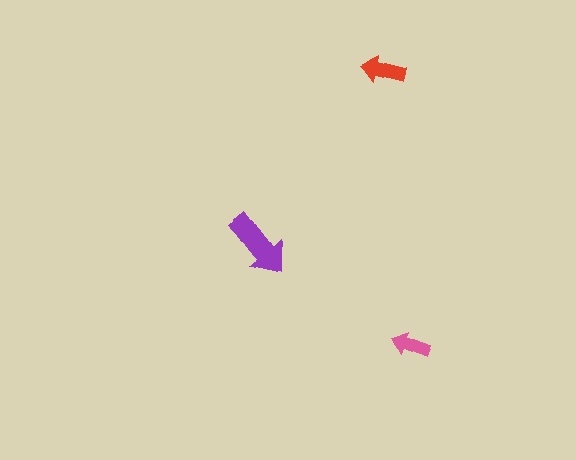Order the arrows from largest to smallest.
the purple one, the red one, the pink one.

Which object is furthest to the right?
The pink arrow is rightmost.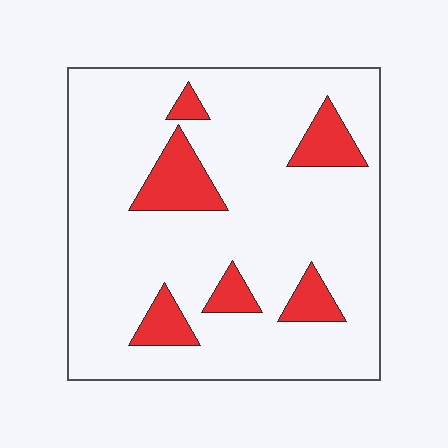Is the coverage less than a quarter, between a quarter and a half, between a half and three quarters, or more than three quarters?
Less than a quarter.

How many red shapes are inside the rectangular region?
6.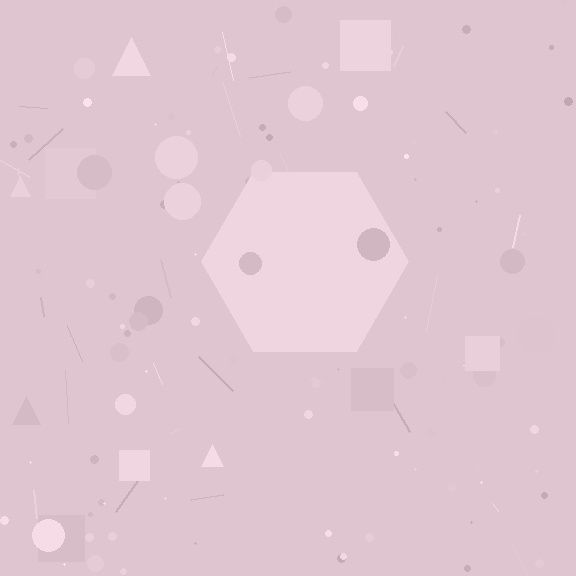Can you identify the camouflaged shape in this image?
The camouflaged shape is a hexagon.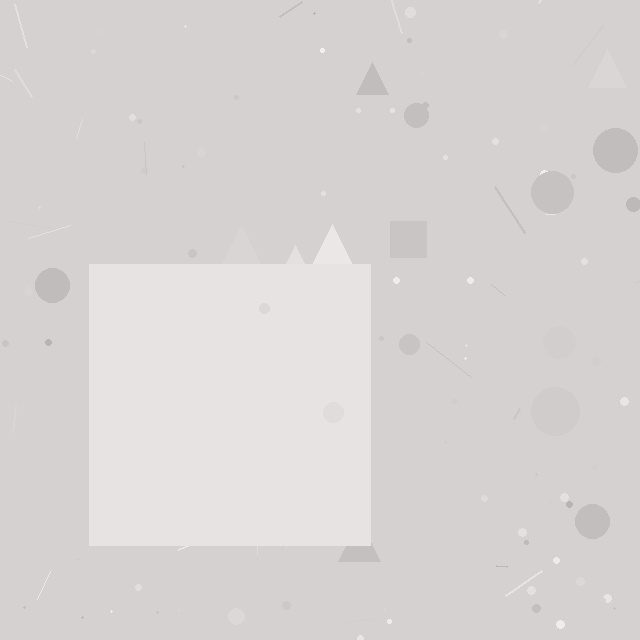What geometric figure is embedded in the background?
A square is embedded in the background.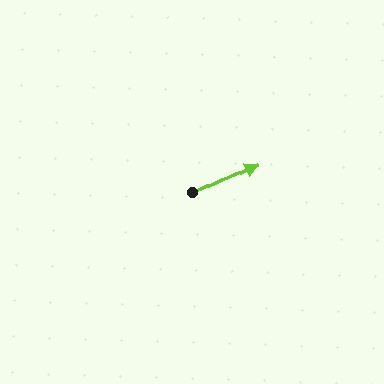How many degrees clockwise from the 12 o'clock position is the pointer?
Approximately 66 degrees.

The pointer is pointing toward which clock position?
Roughly 2 o'clock.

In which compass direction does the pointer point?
Northeast.